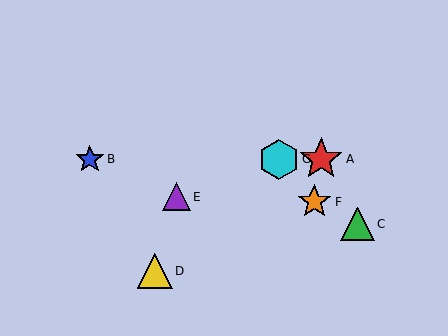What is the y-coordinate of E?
Object E is at y≈197.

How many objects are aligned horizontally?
3 objects (A, B, G) are aligned horizontally.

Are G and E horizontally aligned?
No, G is at y≈159 and E is at y≈197.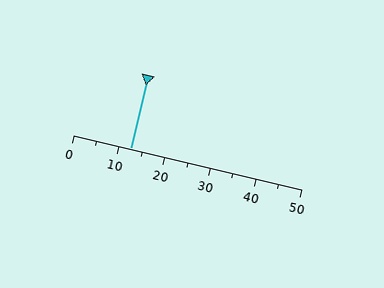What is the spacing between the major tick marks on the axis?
The major ticks are spaced 10 apart.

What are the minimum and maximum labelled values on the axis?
The axis runs from 0 to 50.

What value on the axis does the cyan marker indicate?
The marker indicates approximately 12.5.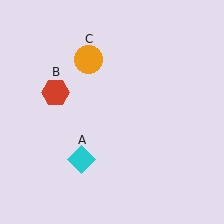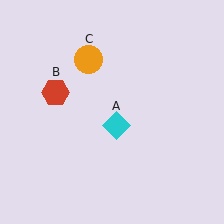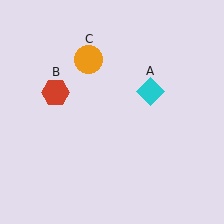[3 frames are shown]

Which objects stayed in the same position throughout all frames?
Red hexagon (object B) and orange circle (object C) remained stationary.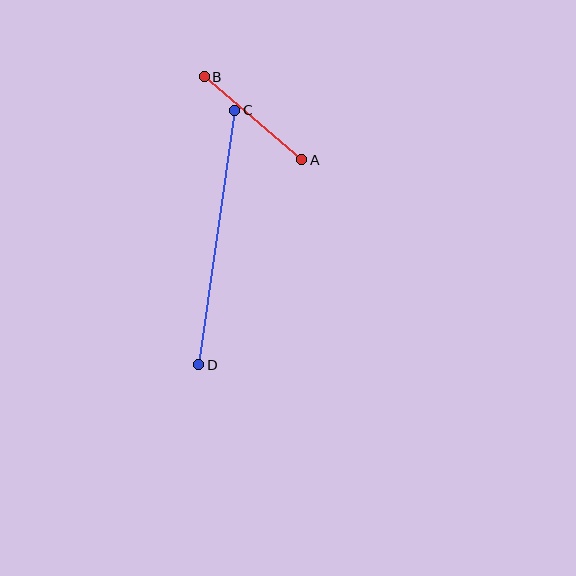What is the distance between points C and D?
The distance is approximately 257 pixels.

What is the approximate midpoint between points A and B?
The midpoint is at approximately (253, 118) pixels.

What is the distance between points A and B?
The distance is approximately 128 pixels.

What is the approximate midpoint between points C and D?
The midpoint is at approximately (217, 237) pixels.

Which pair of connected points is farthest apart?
Points C and D are farthest apart.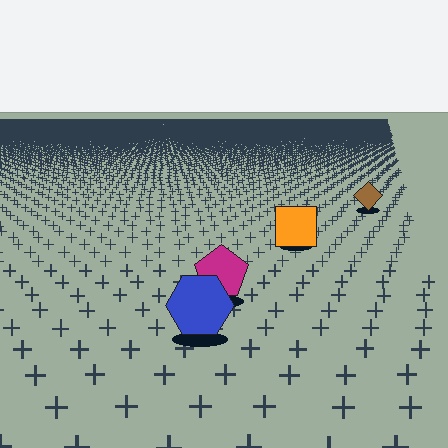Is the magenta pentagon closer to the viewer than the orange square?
Yes. The magenta pentagon is closer — you can tell from the texture gradient: the ground texture is coarser near it.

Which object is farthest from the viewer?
The brown diamond is farthest from the viewer. It appears smaller and the ground texture around it is denser.